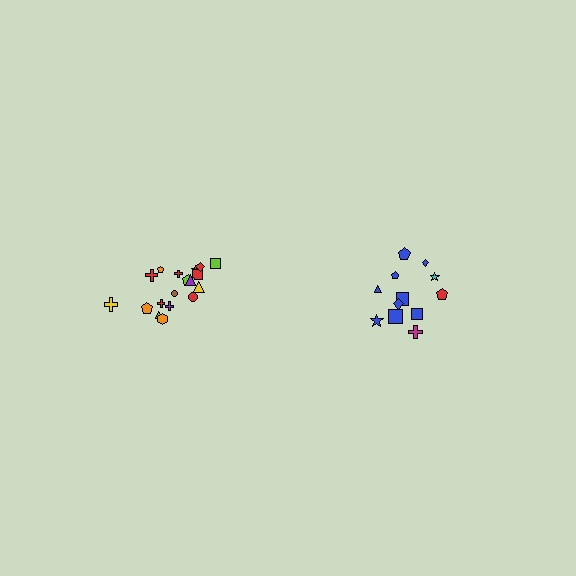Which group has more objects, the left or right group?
The left group.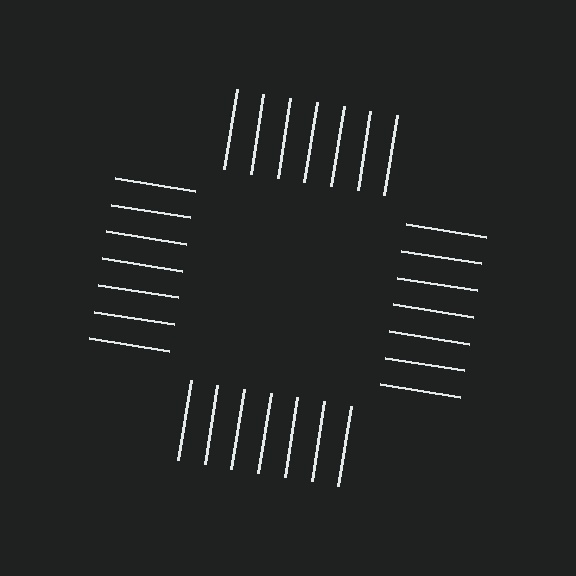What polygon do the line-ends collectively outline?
An illusory square — the line segments terminate on its edges but no continuous stroke is drawn.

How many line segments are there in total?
28 — 7 along each of the 4 edges.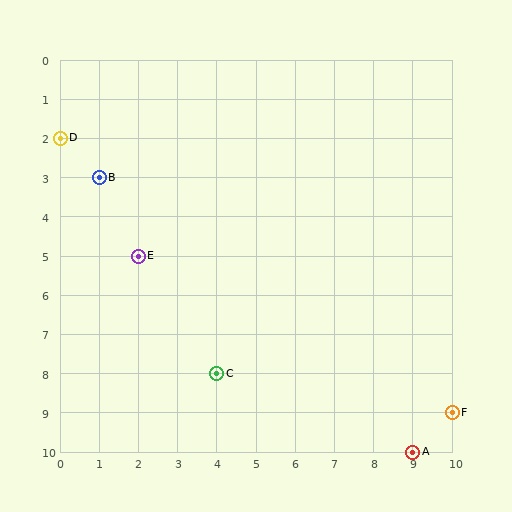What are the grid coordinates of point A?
Point A is at grid coordinates (9, 10).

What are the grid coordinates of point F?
Point F is at grid coordinates (10, 9).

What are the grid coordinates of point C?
Point C is at grid coordinates (4, 8).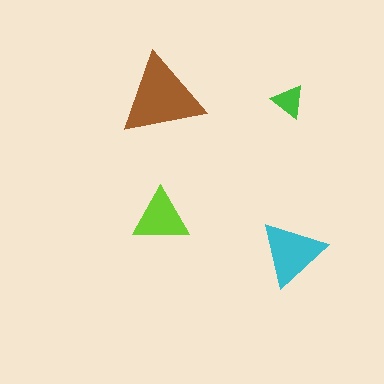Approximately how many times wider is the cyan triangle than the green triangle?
About 2 times wider.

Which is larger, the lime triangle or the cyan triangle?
The cyan one.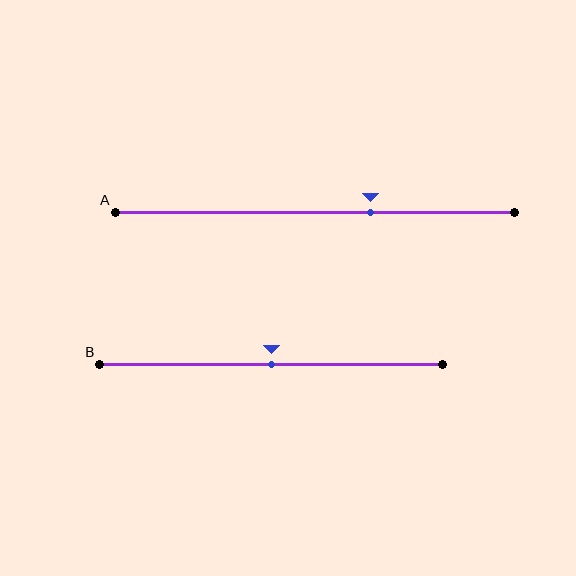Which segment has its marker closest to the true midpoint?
Segment B has its marker closest to the true midpoint.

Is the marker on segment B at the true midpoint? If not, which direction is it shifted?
Yes, the marker on segment B is at the true midpoint.